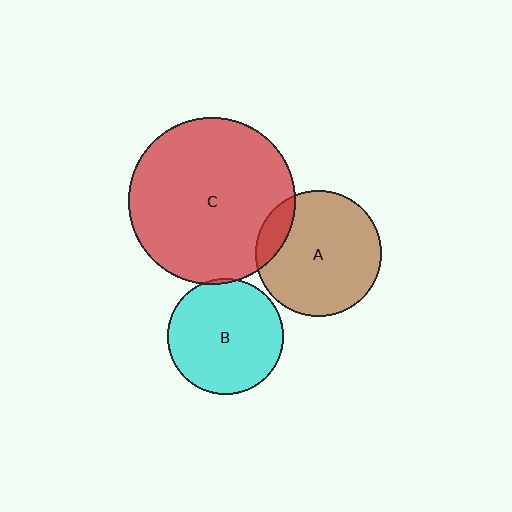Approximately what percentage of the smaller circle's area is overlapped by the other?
Approximately 5%.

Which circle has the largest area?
Circle C (red).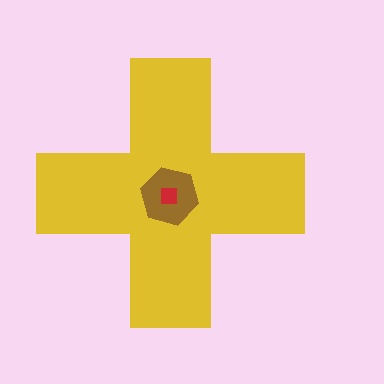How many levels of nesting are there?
3.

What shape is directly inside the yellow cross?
The brown hexagon.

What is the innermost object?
The red square.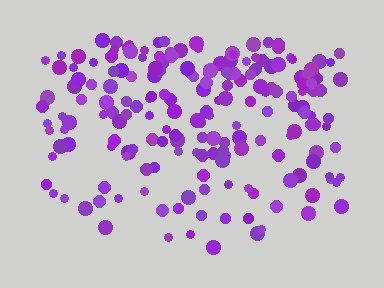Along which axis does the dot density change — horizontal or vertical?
Vertical.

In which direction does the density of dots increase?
From bottom to top, with the top side densest.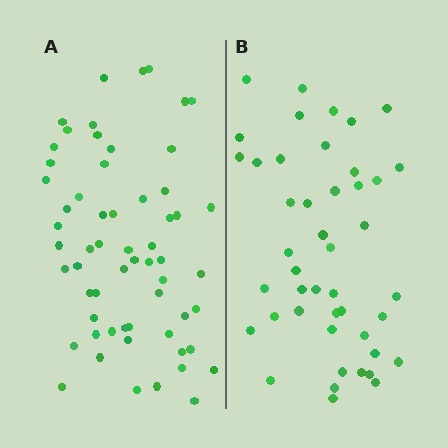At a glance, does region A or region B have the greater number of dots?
Region A (the left region) has more dots.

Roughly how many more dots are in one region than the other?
Region A has approximately 15 more dots than region B.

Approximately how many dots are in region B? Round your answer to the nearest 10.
About 40 dots. (The exact count is 45, which rounds to 40.)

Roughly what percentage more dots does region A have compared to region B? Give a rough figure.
About 35% more.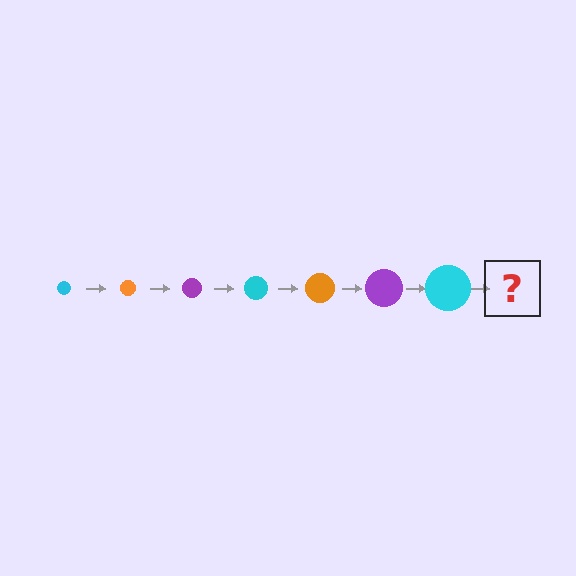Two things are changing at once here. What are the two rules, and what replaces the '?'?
The two rules are that the circle grows larger each step and the color cycles through cyan, orange, and purple. The '?' should be an orange circle, larger than the previous one.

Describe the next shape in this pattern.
It should be an orange circle, larger than the previous one.